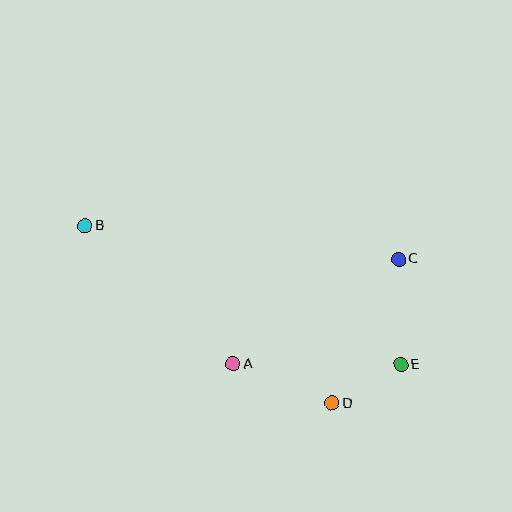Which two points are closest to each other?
Points D and E are closest to each other.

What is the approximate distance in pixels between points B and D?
The distance between B and D is approximately 304 pixels.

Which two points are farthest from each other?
Points B and E are farthest from each other.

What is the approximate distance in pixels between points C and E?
The distance between C and E is approximately 106 pixels.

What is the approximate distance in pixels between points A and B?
The distance between A and B is approximately 202 pixels.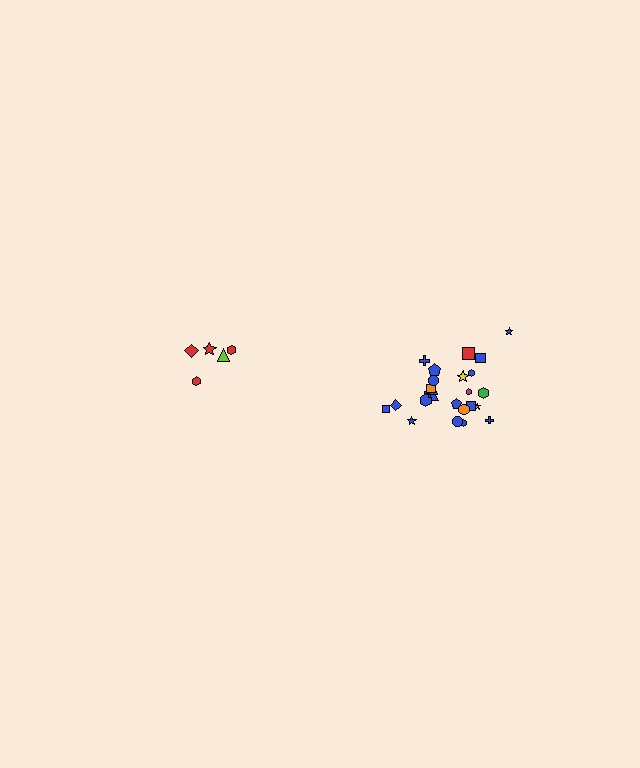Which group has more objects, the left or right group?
The right group.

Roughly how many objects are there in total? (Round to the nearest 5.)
Roughly 30 objects in total.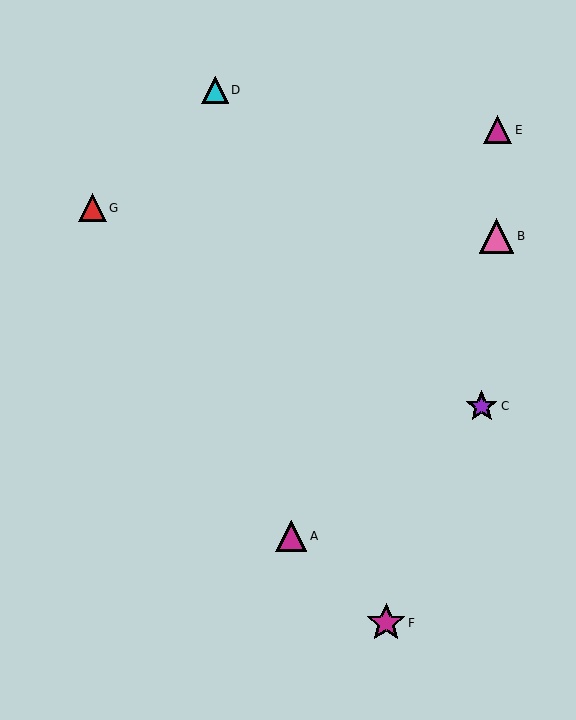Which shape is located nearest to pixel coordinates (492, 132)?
The magenta triangle (labeled E) at (498, 130) is nearest to that location.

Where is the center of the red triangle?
The center of the red triangle is at (92, 208).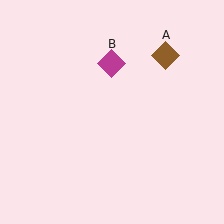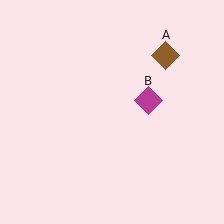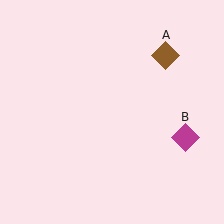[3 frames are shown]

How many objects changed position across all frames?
1 object changed position: magenta diamond (object B).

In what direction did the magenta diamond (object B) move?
The magenta diamond (object B) moved down and to the right.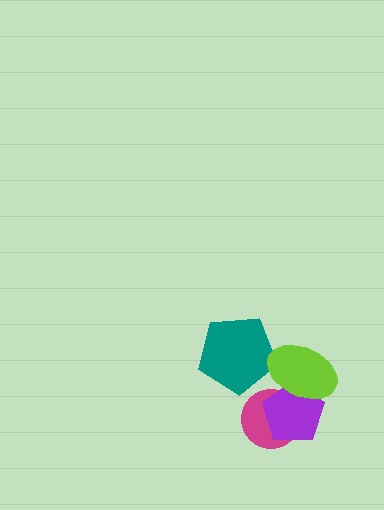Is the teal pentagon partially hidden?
Yes, it is partially covered by another shape.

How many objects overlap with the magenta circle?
2 objects overlap with the magenta circle.